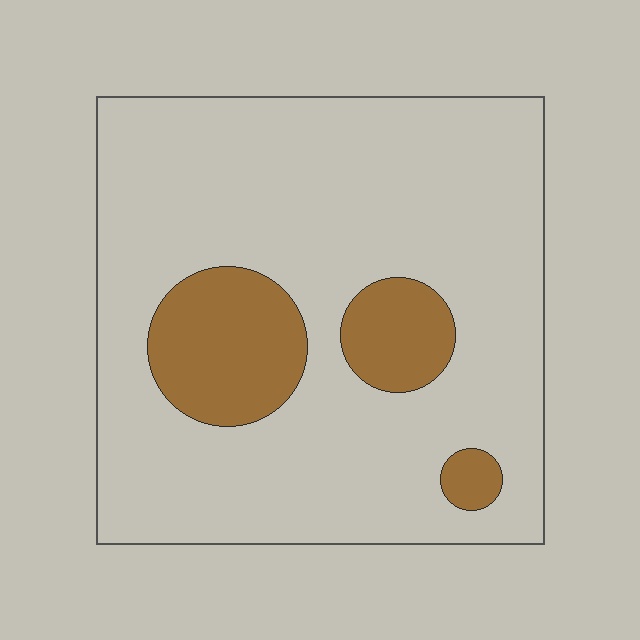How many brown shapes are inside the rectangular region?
3.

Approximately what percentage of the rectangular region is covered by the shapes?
Approximately 15%.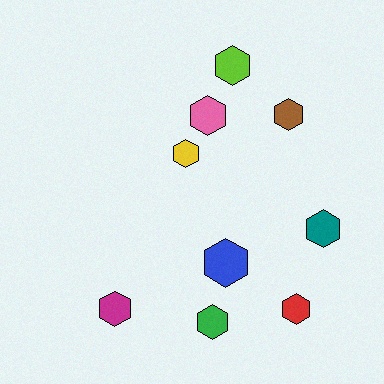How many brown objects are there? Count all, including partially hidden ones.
There is 1 brown object.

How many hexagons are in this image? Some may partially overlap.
There are 9 hexagons.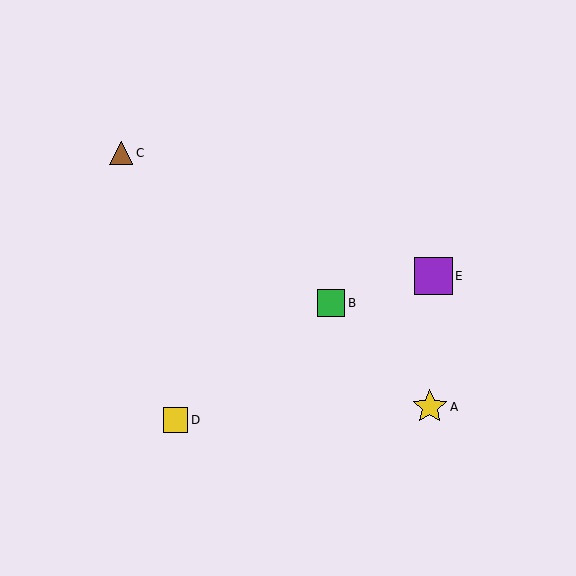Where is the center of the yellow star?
The center of the yellow star is at (430, 407).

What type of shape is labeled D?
Shape D is a yellow square.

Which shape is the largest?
The purple square (labeled E) is the largest.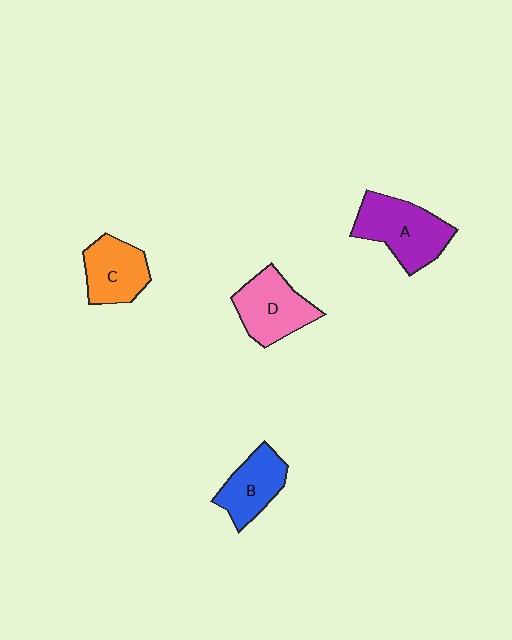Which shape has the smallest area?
Shape B (blue).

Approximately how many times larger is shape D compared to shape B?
Approximately 1.2 times.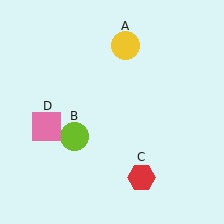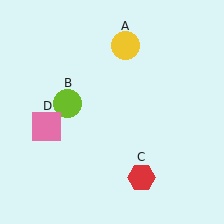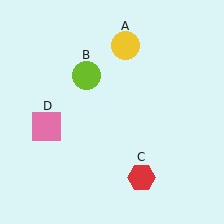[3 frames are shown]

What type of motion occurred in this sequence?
The lime circle (object B) rotated clockwise around the center of the scene.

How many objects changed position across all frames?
1 object changed position: lime circle (object B).